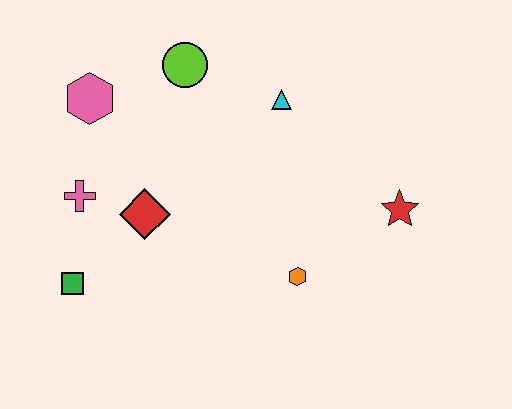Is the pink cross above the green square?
Yes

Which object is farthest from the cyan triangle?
The green square is farthest from the cyan triangle.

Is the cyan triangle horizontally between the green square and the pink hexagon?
No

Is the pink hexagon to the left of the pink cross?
No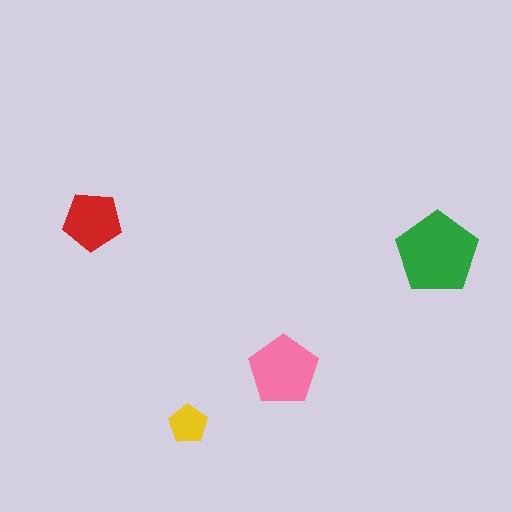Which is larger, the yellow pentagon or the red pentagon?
The red one.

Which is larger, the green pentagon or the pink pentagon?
The green one.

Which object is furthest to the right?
The green pentagon is rightmost.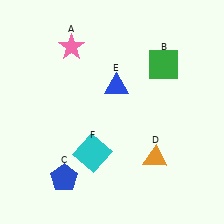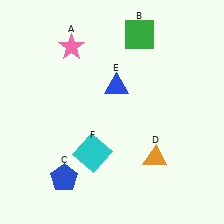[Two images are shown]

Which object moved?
The green square (B) moved up.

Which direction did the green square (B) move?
The green square (B) moved up.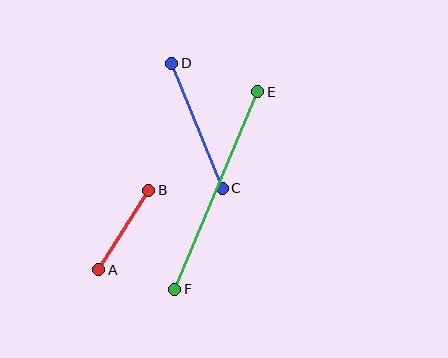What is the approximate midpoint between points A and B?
The midpoint is at approximately (124, 230) pixels.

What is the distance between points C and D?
The distance is approximately 135 pixels.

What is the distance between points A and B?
The distance is approximately 94 pixels.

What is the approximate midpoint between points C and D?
The midpoint is at approximately (197, 126) pixels.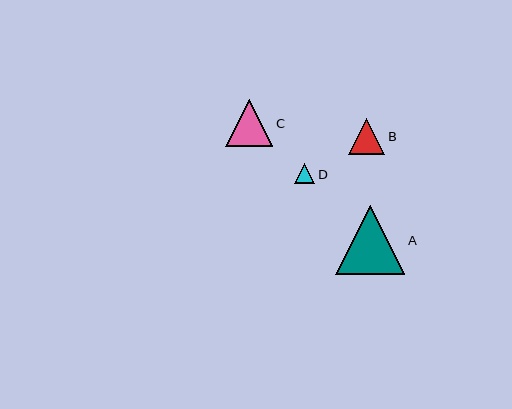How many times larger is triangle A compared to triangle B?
Triangle A is approximately 1.9 times the size of triangle B.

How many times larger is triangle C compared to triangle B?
Triangle C is approximately 1.3 times the size of triangle B.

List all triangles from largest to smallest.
From largest to smallest: A, C, B, D.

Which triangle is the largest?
Triangle A is the largest with a size of approximately 69 pixels.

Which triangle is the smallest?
Triangle D is the smallest with a size of approximately 20 pixels.